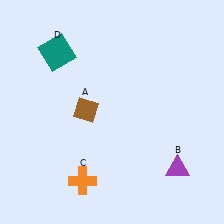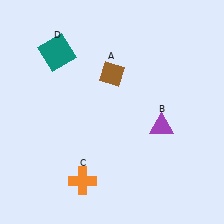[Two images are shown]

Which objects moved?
The objects that moved are: the brown diamond (A), the purple triangle (B).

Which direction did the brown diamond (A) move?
The brown diamond (A) moved up.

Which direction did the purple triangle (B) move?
The purple triangle (B) moved up.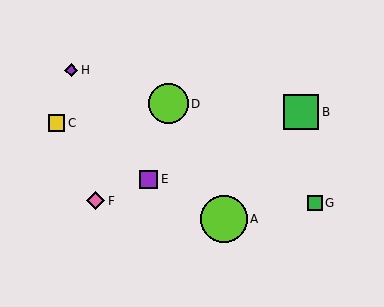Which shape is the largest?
The lime circle (labeled A) is the largest.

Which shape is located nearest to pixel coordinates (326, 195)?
The green square (labeled G) at (315, 203) is nearest to that location.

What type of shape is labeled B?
Shape B is a green square.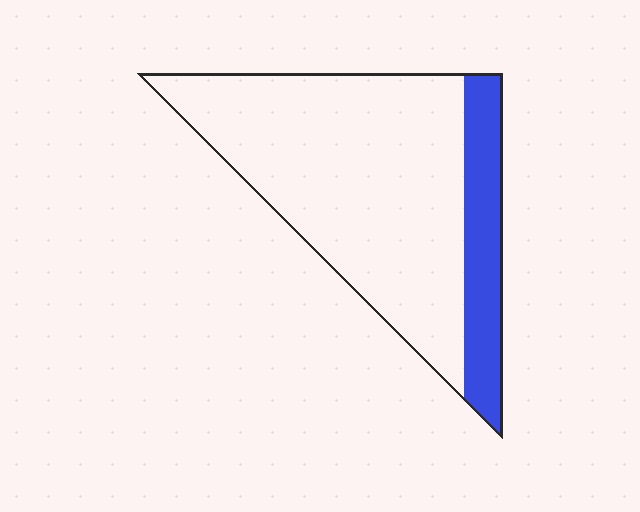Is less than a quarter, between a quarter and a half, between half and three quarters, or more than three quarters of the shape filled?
Less than a quarter.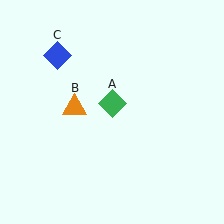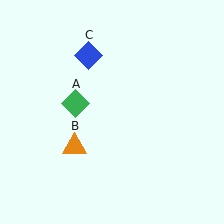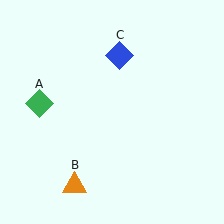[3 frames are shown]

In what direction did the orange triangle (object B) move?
The orange triangle (object B) moved down.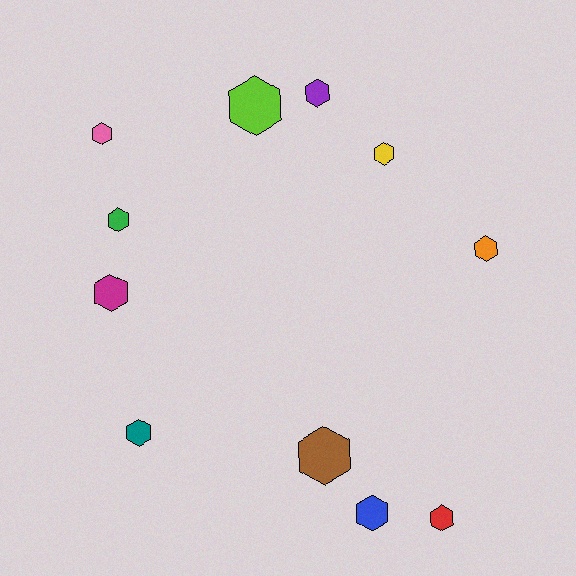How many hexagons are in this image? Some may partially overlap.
There are 11 hexagons.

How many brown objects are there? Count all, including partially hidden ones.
There is 1 brown object.